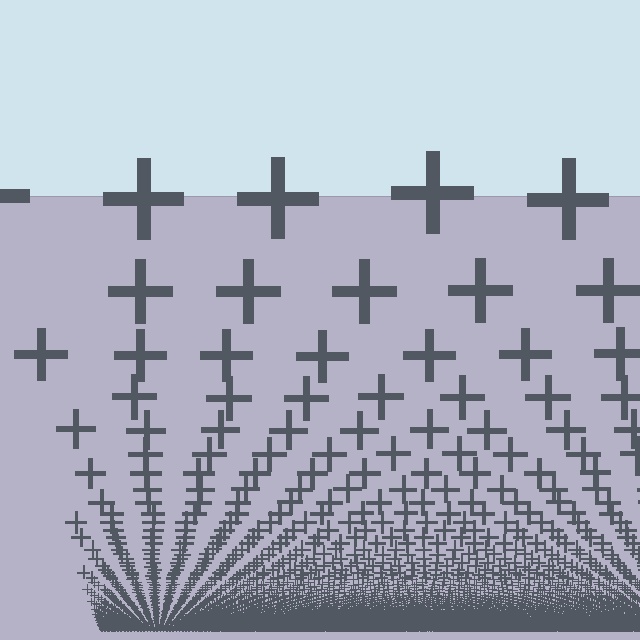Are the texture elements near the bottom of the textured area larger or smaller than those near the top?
Smaller. The gradient is inverted — elements near the bottom are smaller and denser.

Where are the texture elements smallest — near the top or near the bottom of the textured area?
Near the bottom.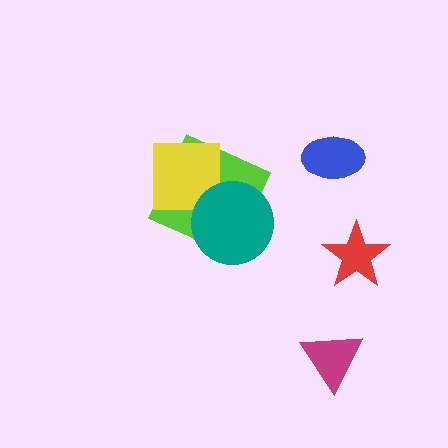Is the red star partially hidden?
No, no other shape covers it.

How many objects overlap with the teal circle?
2 objects overlap with the teal circle.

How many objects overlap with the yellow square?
2 objects overlap with the yellow square.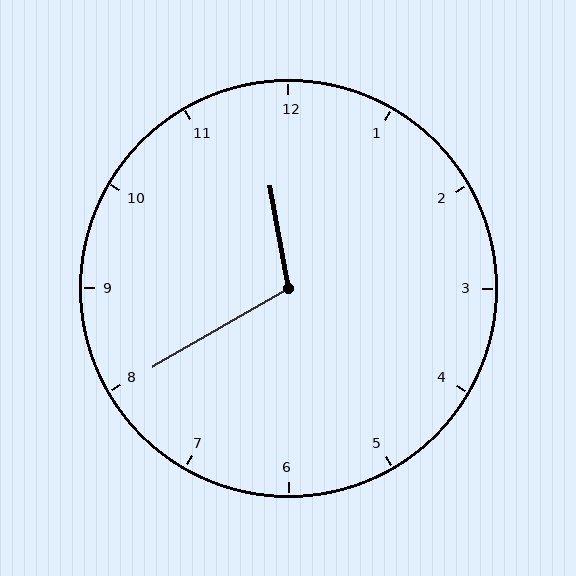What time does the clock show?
11:40.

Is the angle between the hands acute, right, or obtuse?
It is obtuse.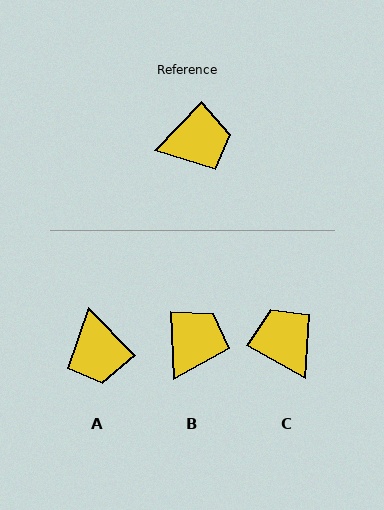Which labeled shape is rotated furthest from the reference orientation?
C, about 105 degrees away.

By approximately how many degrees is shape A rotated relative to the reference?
Approximately 91 degrees clockwise.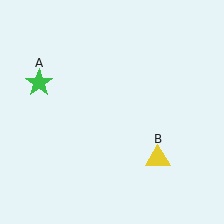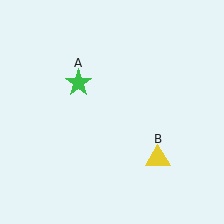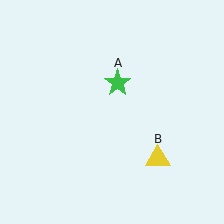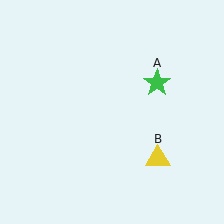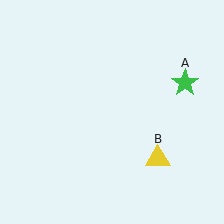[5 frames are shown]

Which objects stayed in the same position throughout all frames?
Yellow triangle (object B) remained stationary.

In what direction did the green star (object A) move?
The green star (object A) moved right.